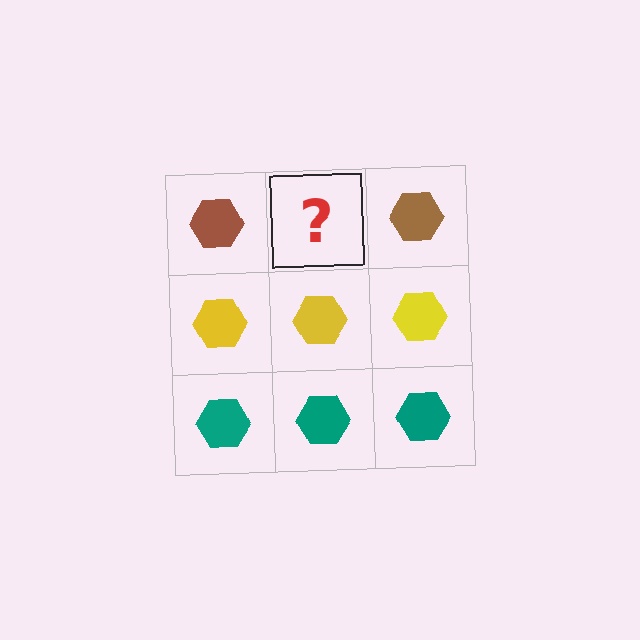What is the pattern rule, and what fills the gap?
The rule is that each row has a consistent color. The gap should be filled with a brown hexagon.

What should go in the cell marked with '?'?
The missing cell should contain a brown hexagon.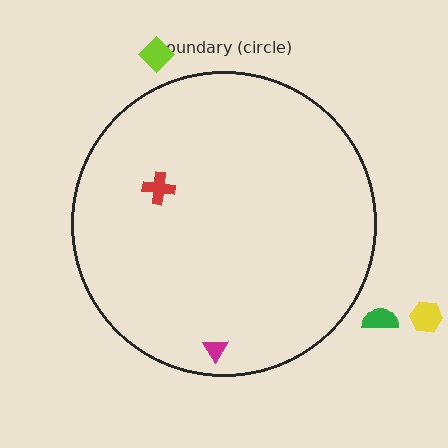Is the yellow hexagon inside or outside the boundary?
Outside.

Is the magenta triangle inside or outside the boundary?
Inside.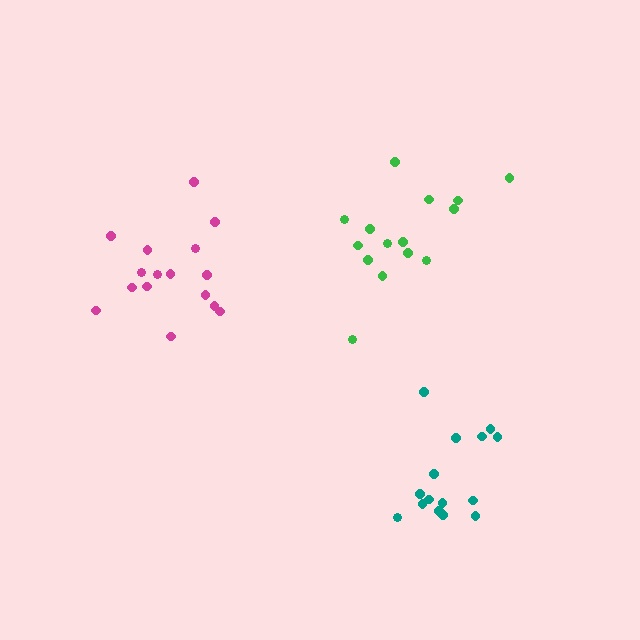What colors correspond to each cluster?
The clusters are colored: green, magenta, teal.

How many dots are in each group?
Group 1: 15 dots, Group 2: 16 dots, Group 3: 15 dots (46 total).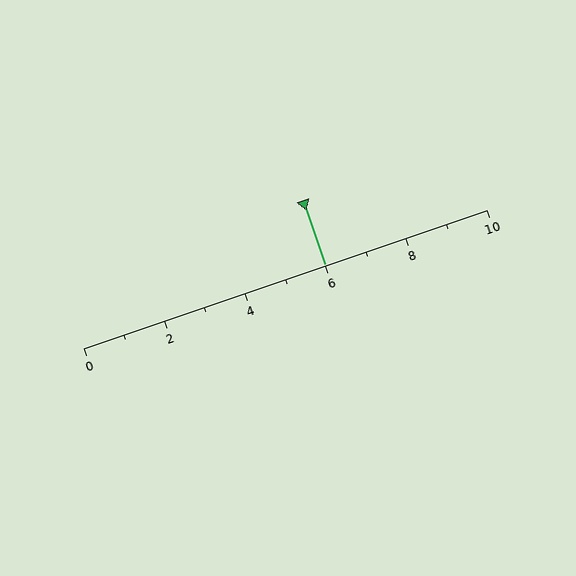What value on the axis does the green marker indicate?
The marker indicates approximately 6.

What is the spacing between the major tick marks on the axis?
The major ticks are spaced 2 apart.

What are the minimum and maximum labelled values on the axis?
The axis runs from 0 to 10.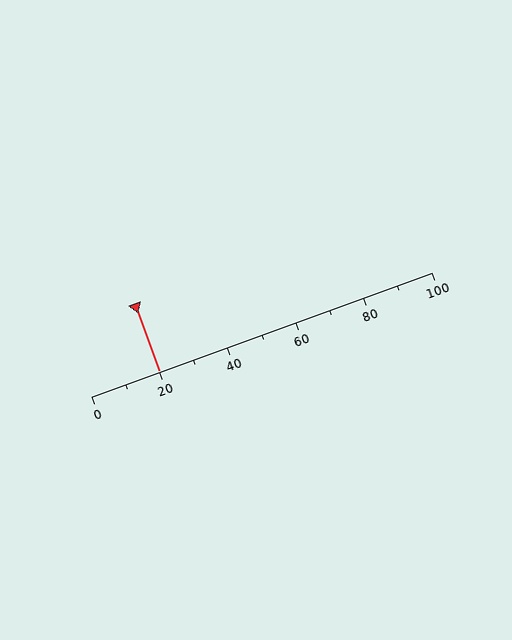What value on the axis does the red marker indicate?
The marker indicates approximately 20.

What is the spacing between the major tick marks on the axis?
The major ticks are spaced 20 apart.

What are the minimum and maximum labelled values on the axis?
The axis runs from 0 to 100.